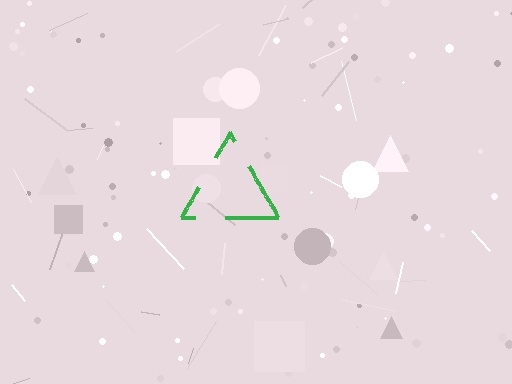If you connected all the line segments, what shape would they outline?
They would outline a triangle.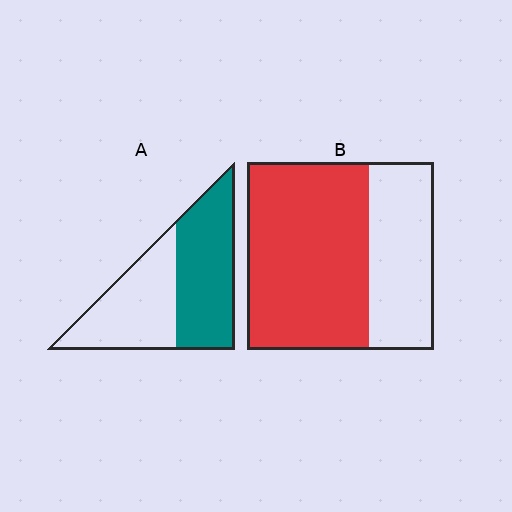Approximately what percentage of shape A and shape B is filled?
A is approximately 55% and B is approximately 65%.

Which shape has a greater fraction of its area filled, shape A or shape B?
Shape B.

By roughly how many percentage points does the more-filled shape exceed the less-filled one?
By roughly 10 percentage points (B over A).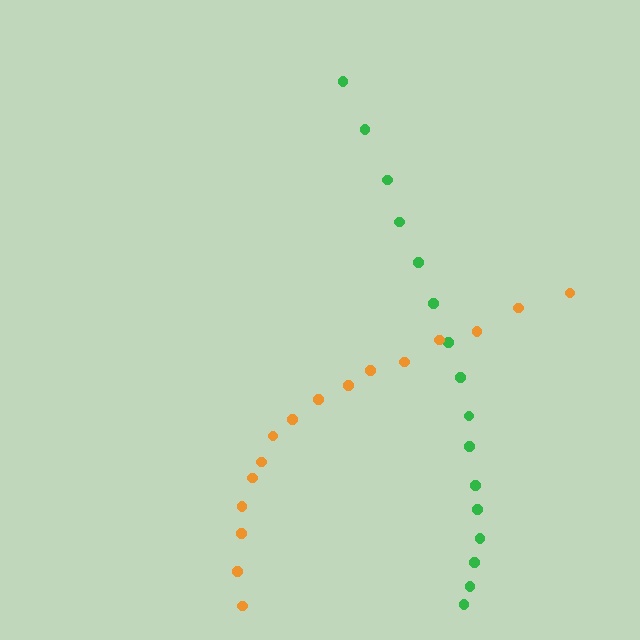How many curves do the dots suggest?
There are 2 distinct paths.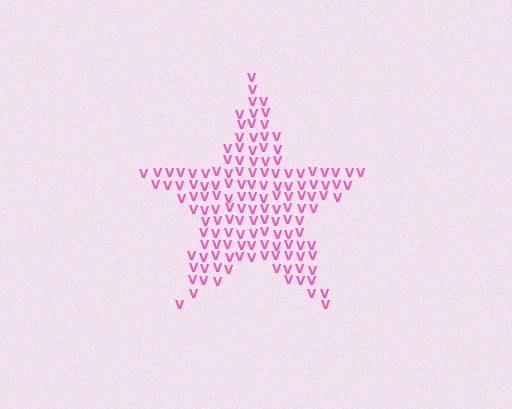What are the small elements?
The small elements are letter V's.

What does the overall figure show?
The overall figure shows a star.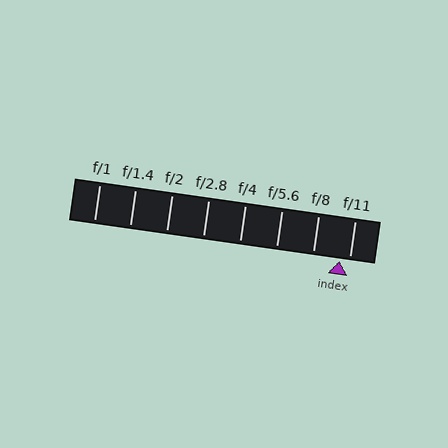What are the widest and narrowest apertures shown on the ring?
The widest aperture shown is f/1 and the narrowest is f/11.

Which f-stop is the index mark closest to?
The index mark is closest to f/11.